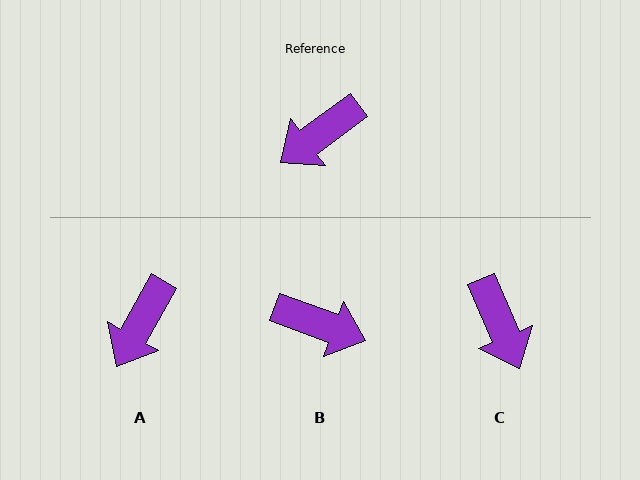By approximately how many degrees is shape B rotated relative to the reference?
Approximately 124 degrees counter-clockwise.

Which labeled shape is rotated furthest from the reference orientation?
B, about 124 degrees away.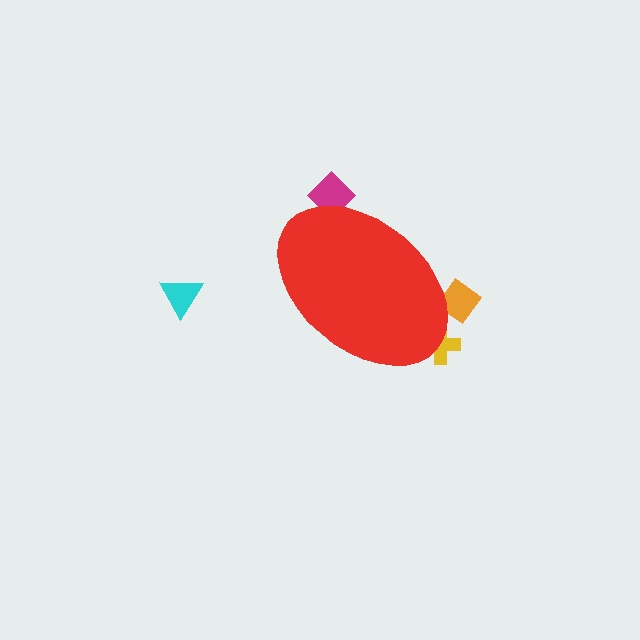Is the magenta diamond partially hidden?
Yes, the magenta diamond is partially hidden behind the red ellipse.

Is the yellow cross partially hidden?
Yes, the yellow cross is partially hidden behind the red ellipse.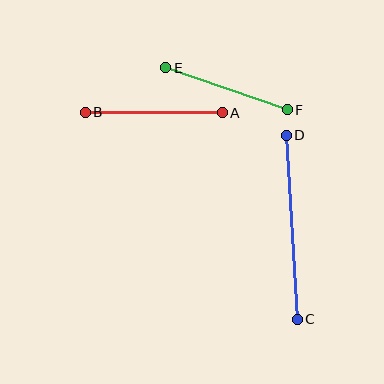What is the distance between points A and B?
The distance is approximately 137 pixels.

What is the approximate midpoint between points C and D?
The midpoint is at approximately (292, 227) pixels.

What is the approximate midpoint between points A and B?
The midpoint is at approximately (154, 112) pixels.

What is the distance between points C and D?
The distance is approximately 184 pixels.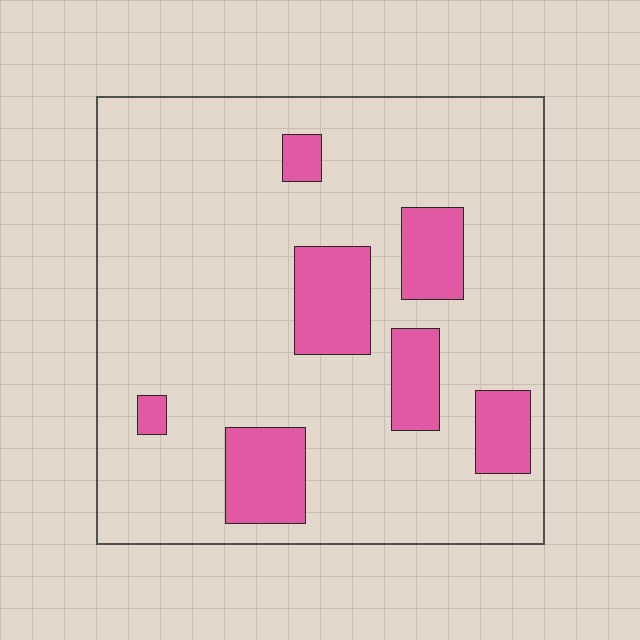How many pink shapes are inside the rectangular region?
7.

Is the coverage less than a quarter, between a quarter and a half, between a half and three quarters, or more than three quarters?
Less than a quarter.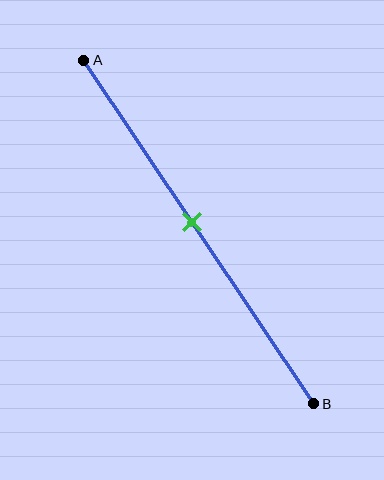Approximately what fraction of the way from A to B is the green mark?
The green mark is approximately 45% of the way from A to B.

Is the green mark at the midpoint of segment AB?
Yes, the mark is approximately at the midpoint.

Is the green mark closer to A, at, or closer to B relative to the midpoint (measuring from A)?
The green mark is approximately at the midpoint of segment AB.